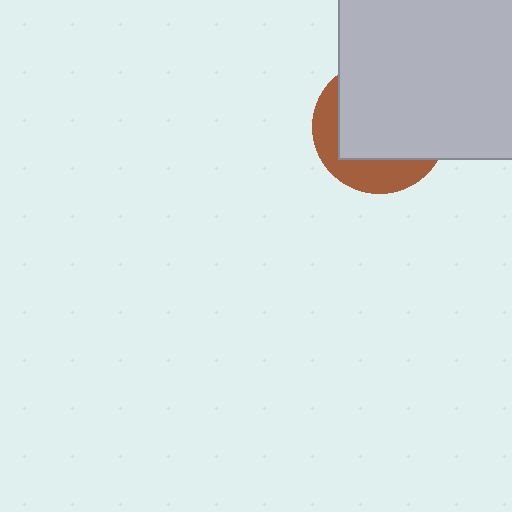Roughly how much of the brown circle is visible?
A small part of it is visible (roughly 32%).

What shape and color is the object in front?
The object in front is a light gray square.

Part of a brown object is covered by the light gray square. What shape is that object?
It is a circle.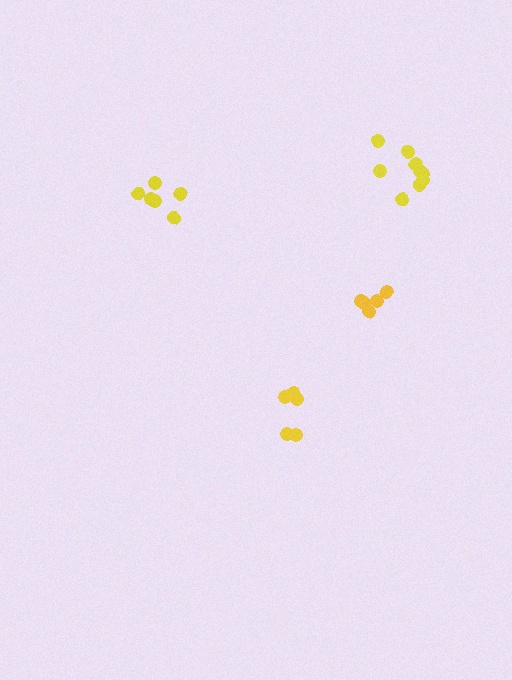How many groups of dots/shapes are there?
There are 4 groups.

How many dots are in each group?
Group 1: 6 dots, Group 2: 5 dots, Group 3: 6 dots, Group 4: 9 dots (26 total).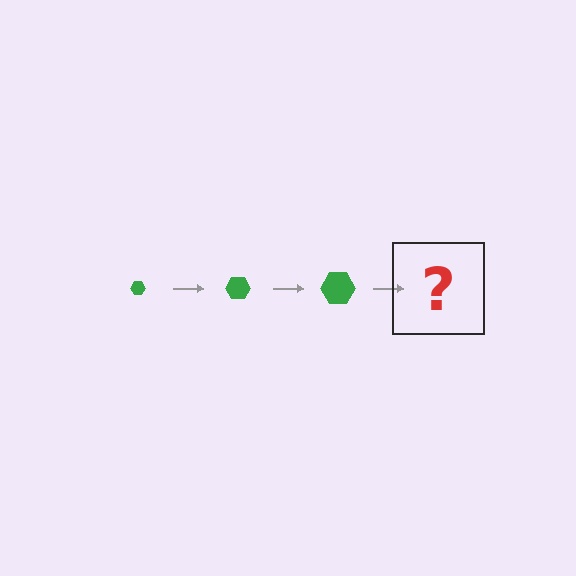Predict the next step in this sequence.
The next step is a green hexagon, larger than the previous one.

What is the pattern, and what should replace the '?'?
The pattern is that the hexagon gets progressively larger each step. The '?' should be a green hexagon, larger than the previous one.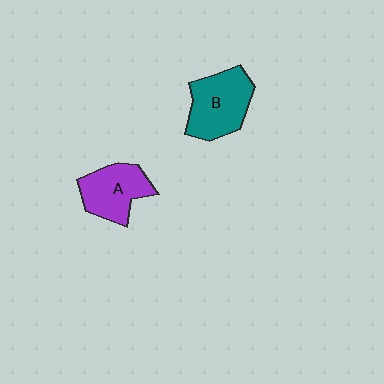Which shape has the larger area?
Shape B (teal).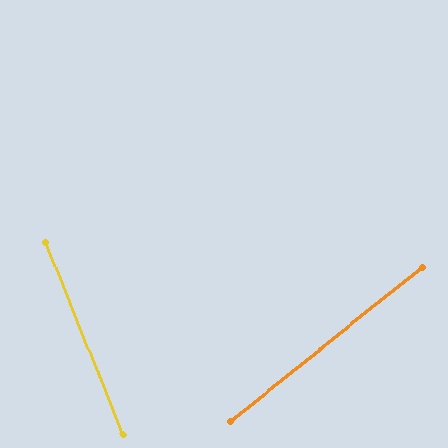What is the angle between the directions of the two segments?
Approximately 73 degrees.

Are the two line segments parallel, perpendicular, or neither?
Neither parallel nor perpendicular — they differ by about 73°.